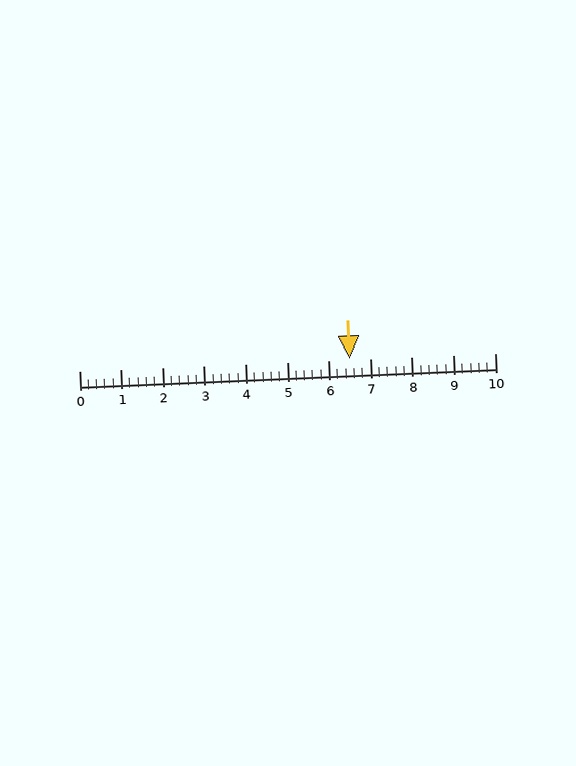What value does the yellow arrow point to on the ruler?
The yellow arrow points to approximately 6.5.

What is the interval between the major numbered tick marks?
The major tick marks are spaced 1 units apart.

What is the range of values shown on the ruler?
The ruler shows values from 0 to 10.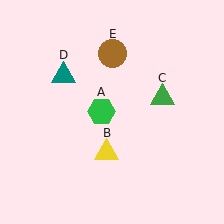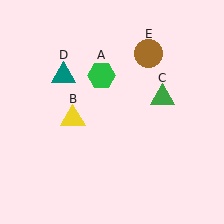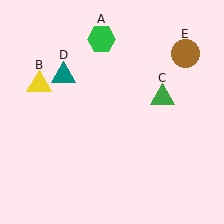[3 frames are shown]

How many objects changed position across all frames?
3 objects changed position: green hexagon (object A), yellow triangle (object B), brown circle (object E).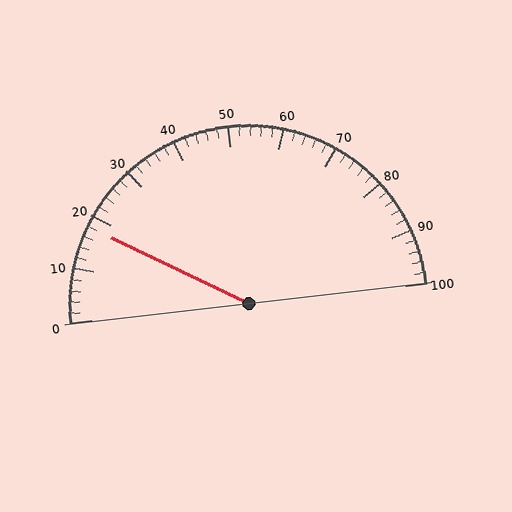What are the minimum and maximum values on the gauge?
The gauge ranges from 0 to 100.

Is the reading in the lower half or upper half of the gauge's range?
The reading is in the lower half of the range (0 to 100).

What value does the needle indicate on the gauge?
The needle indicates approximately 18.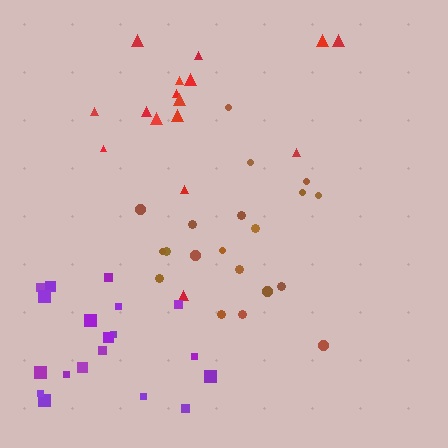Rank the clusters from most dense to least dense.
purple, brown, red.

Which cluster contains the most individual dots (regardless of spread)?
Brown (20).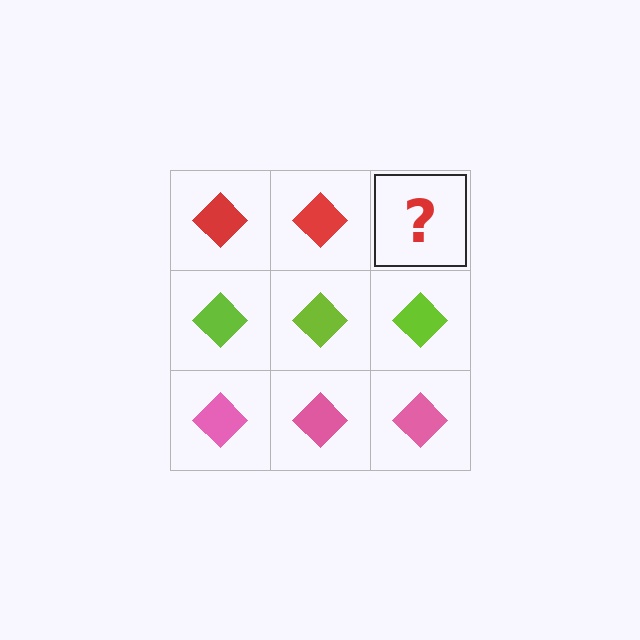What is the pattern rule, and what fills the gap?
The rule is that each row has a consistent color. The gap should be filled with a red diamond.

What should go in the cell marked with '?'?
The missing cell should contain a red diamond.